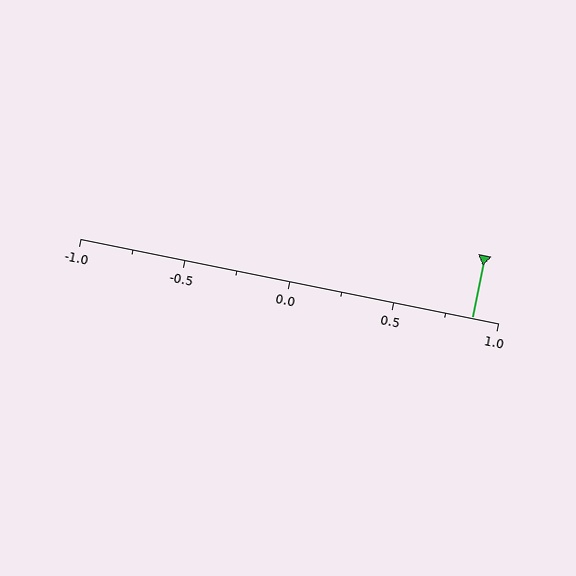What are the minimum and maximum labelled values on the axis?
The axis runs from -1.0 to 1.0.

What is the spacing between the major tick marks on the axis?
The major ticks are spaced 0.5 apart.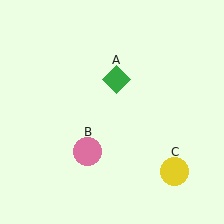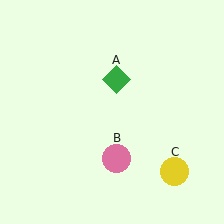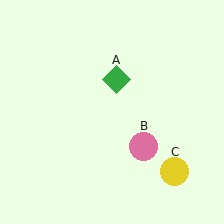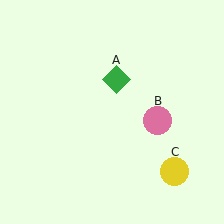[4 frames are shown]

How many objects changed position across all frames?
1 object changed position: pink circle (object B).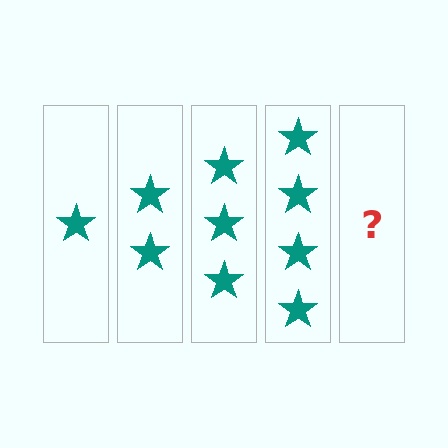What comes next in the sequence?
The next element should be 5 stars.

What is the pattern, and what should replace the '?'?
The pattern is that each step adds one more star. The '?' should be 5 stars.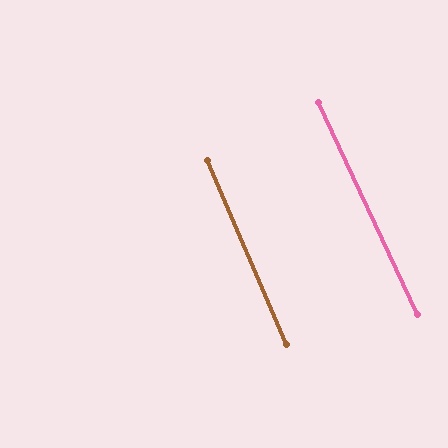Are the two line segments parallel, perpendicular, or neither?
Parallel — their directions differ by only 1.8°.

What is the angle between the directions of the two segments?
Approximately 2 degrees.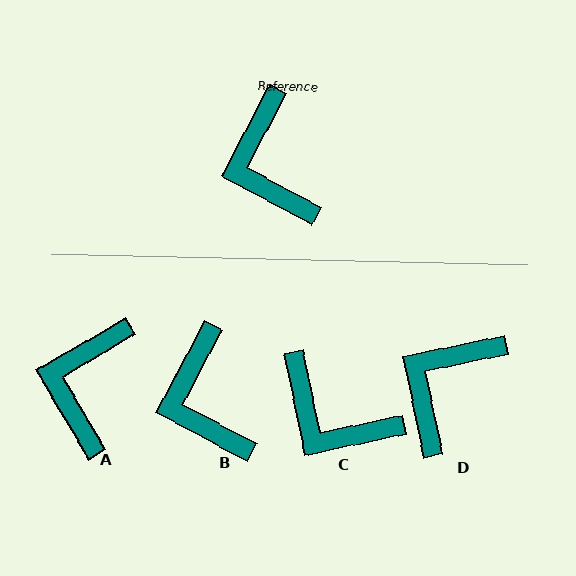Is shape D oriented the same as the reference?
No, it is off by about 50 degrees.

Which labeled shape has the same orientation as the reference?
B.